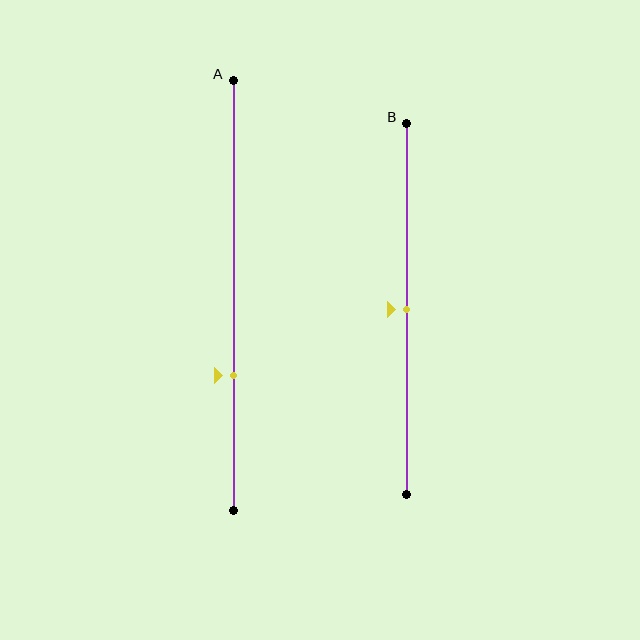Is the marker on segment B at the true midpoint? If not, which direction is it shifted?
Yes, the marker on segment B is at the true midpoint.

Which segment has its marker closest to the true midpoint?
Segment B has its marker closest to the true midpoint.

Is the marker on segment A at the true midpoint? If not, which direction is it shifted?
No, the marker on segment A is shifted downward by about 19% of the segment length.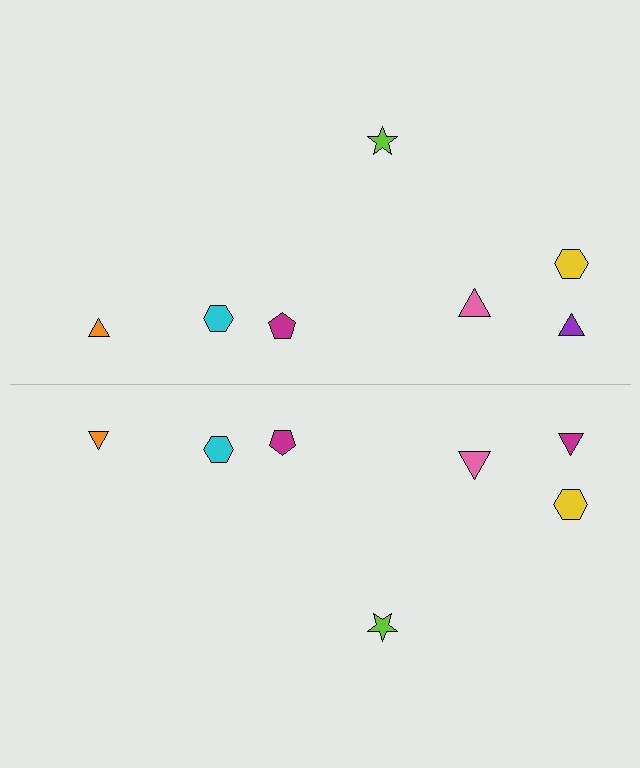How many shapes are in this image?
There are 14 shapes in this image.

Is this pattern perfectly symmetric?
No, the pattern is not perfectly symmetric. The magenta triangle on the bottom side breaks the symmetry — its mirror counterpart is purple.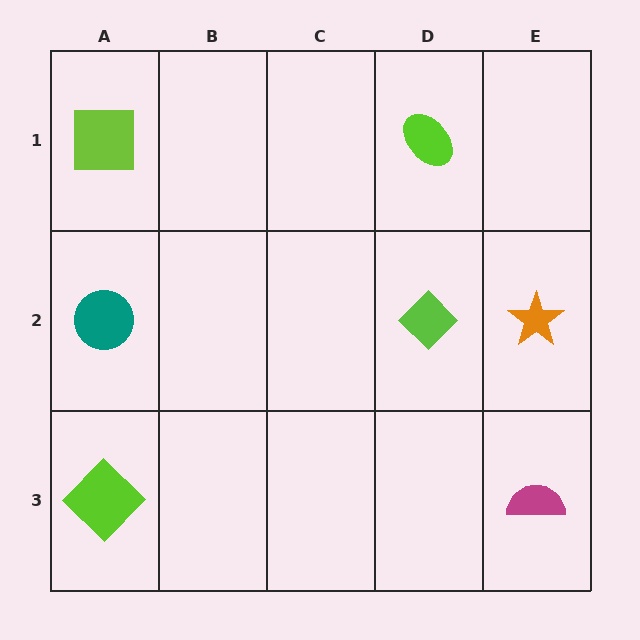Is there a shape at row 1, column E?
No, that cell is empty.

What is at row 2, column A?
A teal circle.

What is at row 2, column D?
A lime diamond.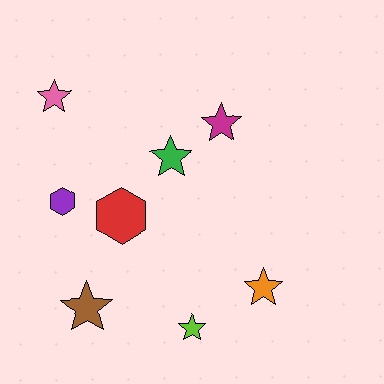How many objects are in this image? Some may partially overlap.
There are 8 objects.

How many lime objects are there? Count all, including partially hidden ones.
There is 1 lime object.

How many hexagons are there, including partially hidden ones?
There are 2 hexagons.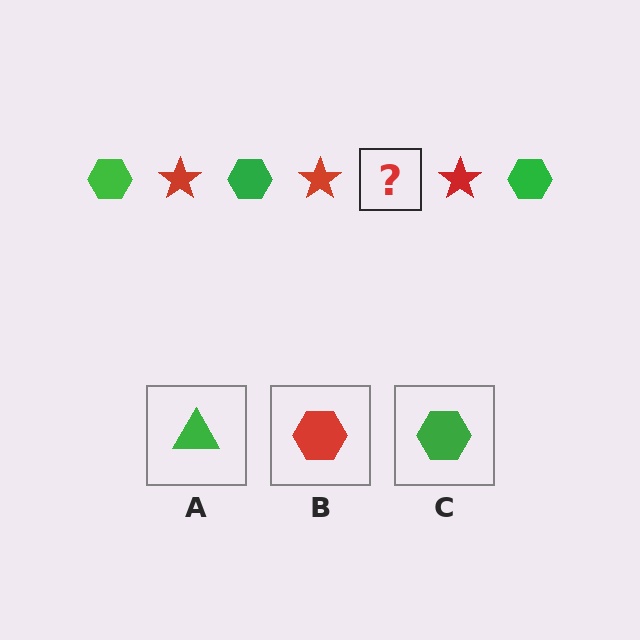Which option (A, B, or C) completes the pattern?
C.